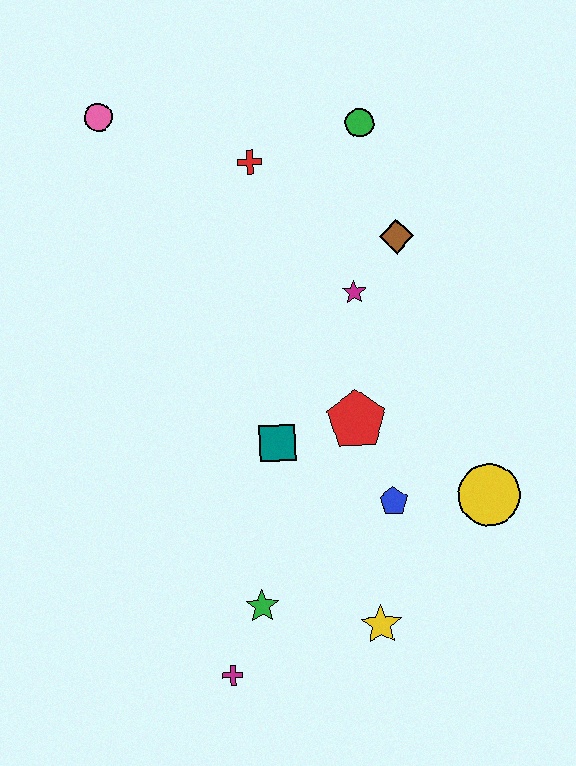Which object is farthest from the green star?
The pink circle is farthest from the green star.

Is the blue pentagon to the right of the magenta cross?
Yes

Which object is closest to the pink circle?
The red cross is closest to the pink circle.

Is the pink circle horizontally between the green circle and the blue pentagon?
No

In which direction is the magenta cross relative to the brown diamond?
The magenta cross is below the brown diamond.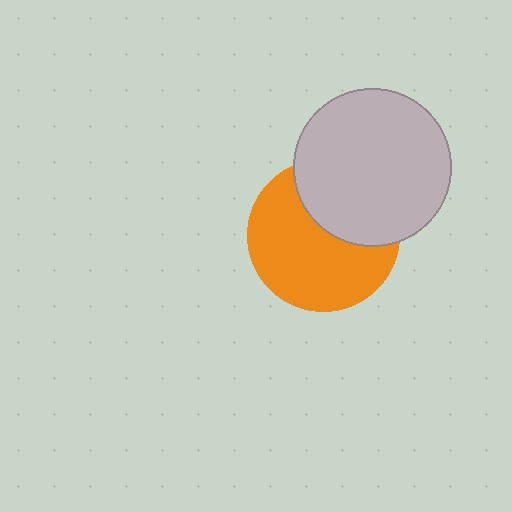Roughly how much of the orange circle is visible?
About half of it is visible (roughly 64%).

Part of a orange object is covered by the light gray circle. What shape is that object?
It is a circle.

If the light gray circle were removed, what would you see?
You would see the complete orange circle.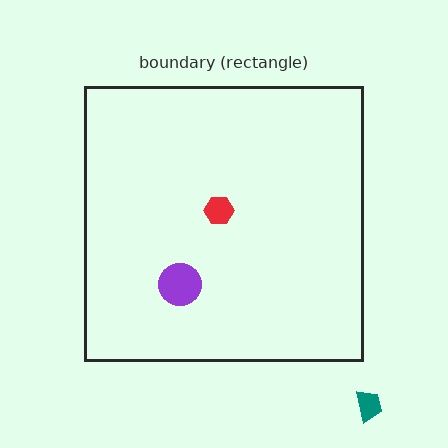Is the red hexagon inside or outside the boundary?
Inside.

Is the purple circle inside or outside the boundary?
Inside.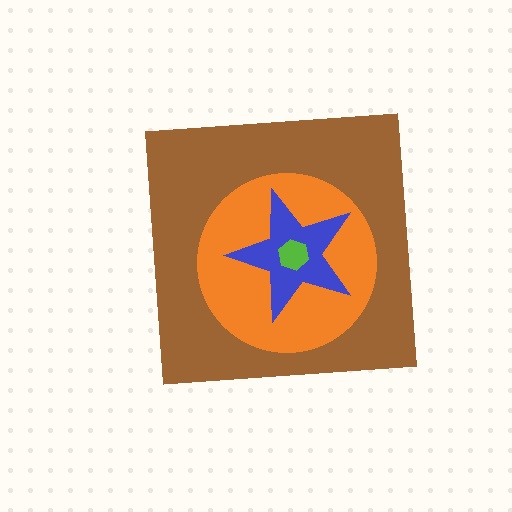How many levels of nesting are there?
4.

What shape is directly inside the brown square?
The orange circle.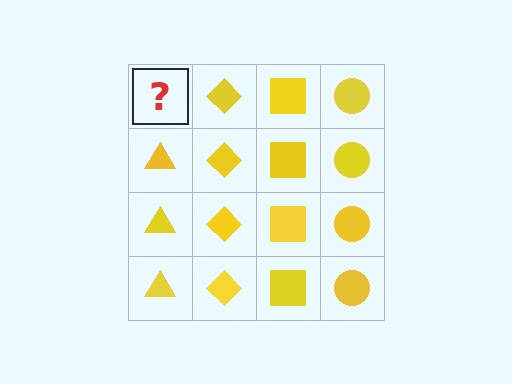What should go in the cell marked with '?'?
The missing cell should contain a yellow triangle.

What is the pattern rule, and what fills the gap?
The rule is that each column has a consistent shape. The gap should be filled with a yellow triangle.